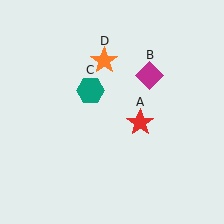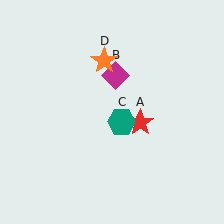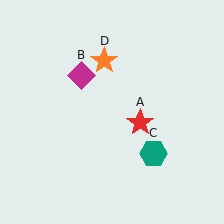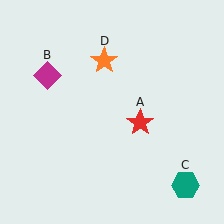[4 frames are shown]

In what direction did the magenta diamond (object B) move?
The magenta diamond (object B) moved left.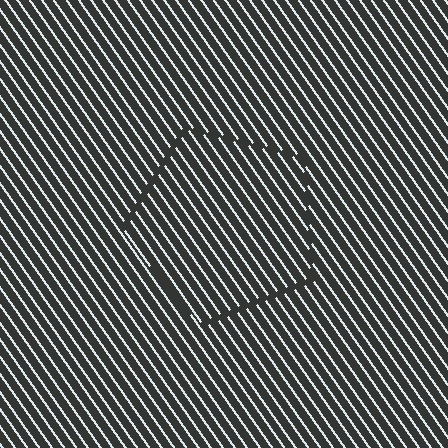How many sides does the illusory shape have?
5 sides — the line-ends trace a pentagon.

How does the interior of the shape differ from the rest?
The interior of the shape contains the same grating, shifted by half a period — the contour is defined by the phase discontinuity where line-ends from the inner and outer gratings abut.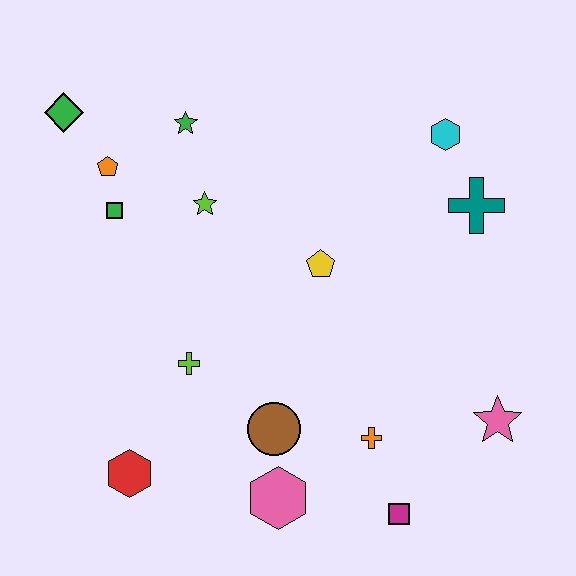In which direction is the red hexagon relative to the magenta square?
The red hexagon is to the left of the magenta square.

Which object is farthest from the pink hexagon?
The green diamond is farthest from the pink hexagon.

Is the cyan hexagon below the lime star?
No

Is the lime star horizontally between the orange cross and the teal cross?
No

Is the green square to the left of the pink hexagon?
Yes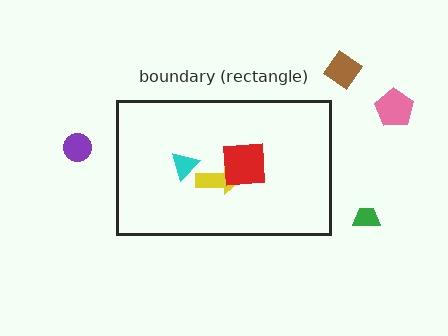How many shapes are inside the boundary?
3 inside, 4 outside.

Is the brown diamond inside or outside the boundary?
Outside.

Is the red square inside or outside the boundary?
Inside.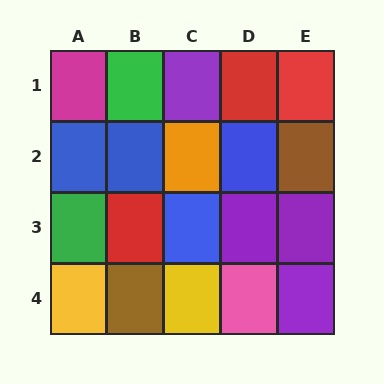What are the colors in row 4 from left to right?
Yellow, brown, yellow, pink, purple.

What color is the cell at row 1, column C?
Purple.